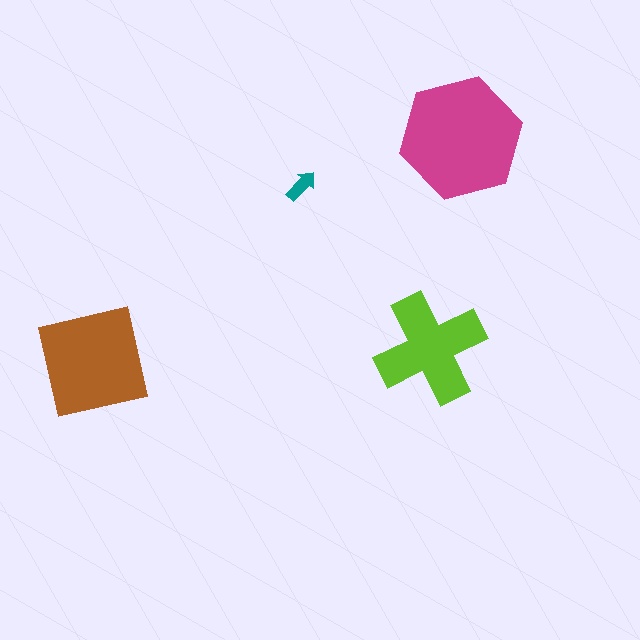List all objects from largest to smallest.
The magenta hexagon, the brown square, the lime cross, the teal arrow.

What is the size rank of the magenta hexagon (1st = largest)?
1st.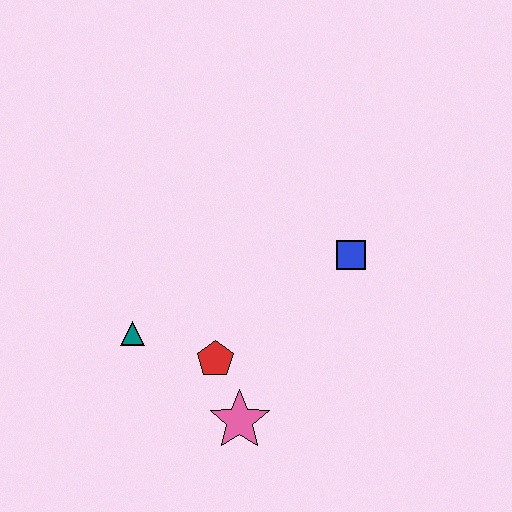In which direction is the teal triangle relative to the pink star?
The teal triangle is to the left of the pink star.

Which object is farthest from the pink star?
The blue square is farthest from the pink star.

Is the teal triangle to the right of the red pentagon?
No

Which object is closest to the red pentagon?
The pink star is closest to the red pentagon.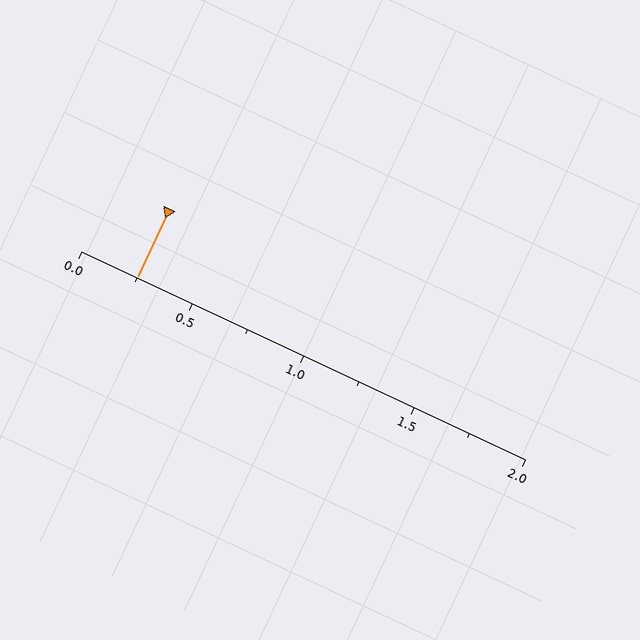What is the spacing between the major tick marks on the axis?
The major ticks are spaced 0.5 apart.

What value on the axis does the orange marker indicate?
The marker indicates approximately 0.25.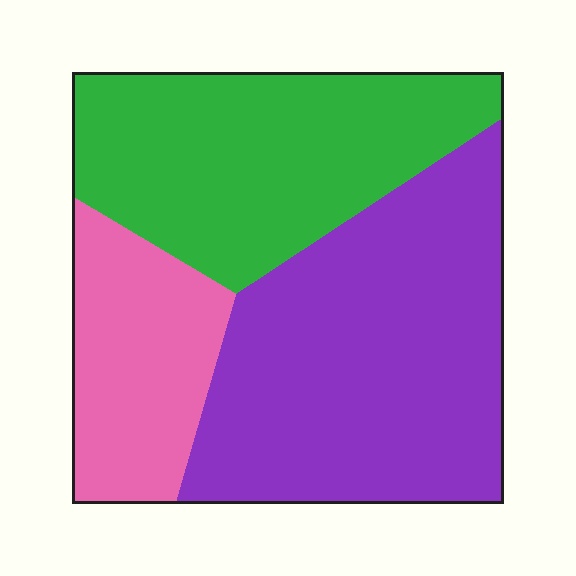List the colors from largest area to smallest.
From largest to smallest: purple, green, pink.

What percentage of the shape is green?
Green covers 34% of the shape.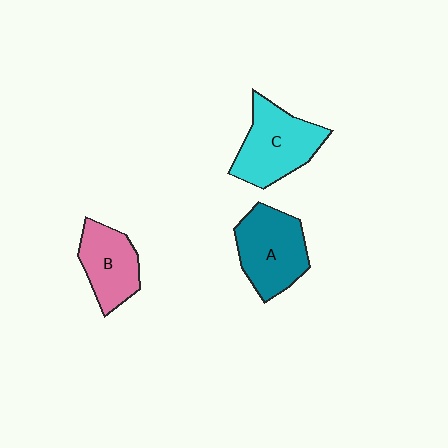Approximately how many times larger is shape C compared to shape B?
Approximately 1.3 times.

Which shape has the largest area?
Shape C (cyan).